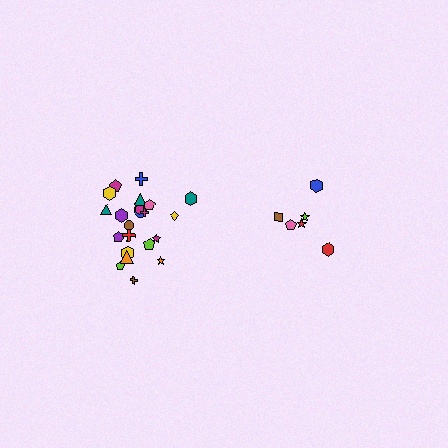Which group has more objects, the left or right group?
The left group.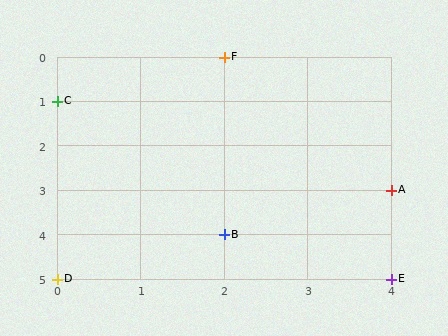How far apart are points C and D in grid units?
Points C and D are 4 rows apart.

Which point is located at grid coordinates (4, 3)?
Point A is at (4, 3).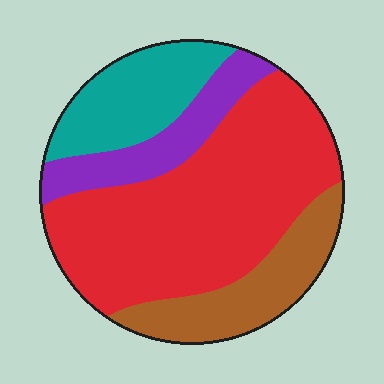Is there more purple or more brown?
Brown.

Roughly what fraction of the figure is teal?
Teal covers 17% of the figure.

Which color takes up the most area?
Red, at roughly 50%.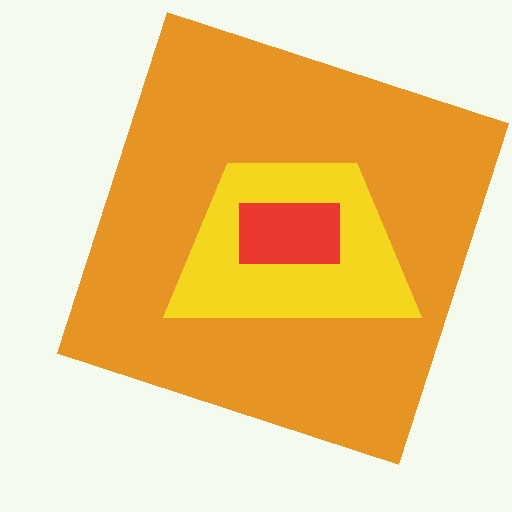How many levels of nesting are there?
3.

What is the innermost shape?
The red rectangle.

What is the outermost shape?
The orange square.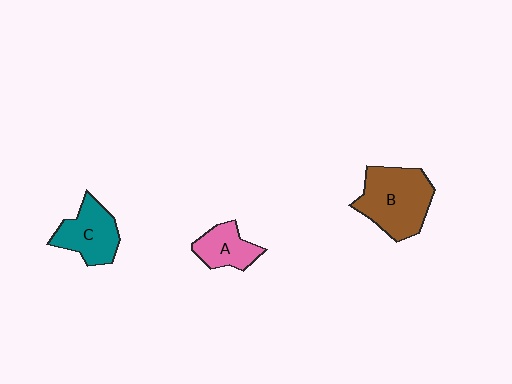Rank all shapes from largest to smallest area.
From largest to smallest: B (brown), C (teal), A (pink).